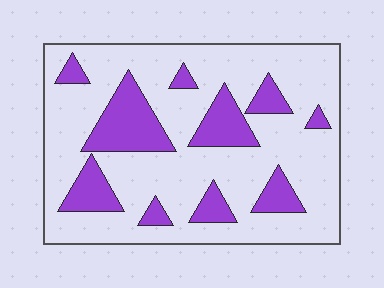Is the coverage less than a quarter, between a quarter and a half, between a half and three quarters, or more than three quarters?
Less than a quarter.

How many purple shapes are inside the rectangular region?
10.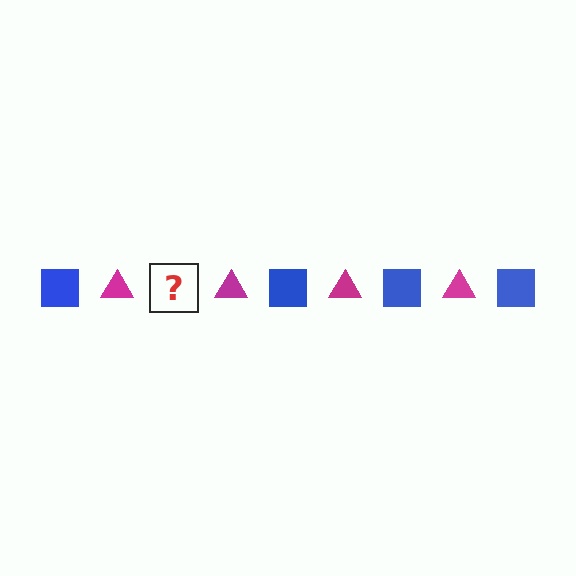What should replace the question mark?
The question mark should be replaced with a blue square.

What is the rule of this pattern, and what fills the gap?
The rule is that the pattern alternates between blue square and magenta triangle. The gap should be filled with a blue square.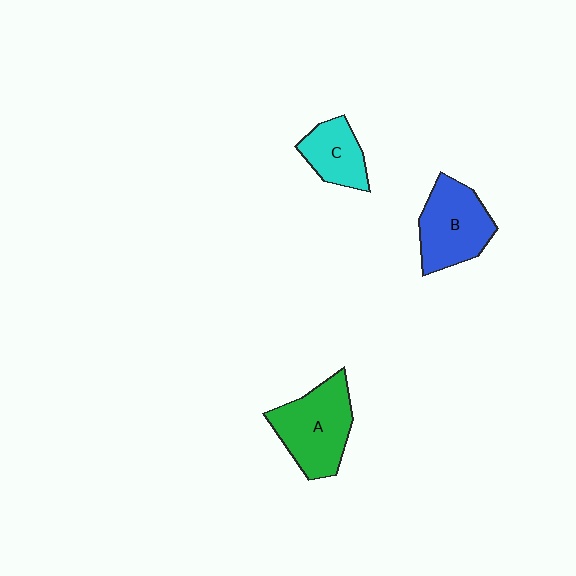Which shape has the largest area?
Shape A (green).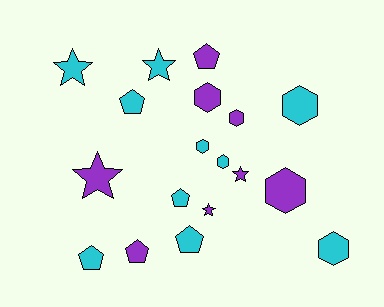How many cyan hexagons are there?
There are 4 cyan hexagons.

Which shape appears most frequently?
Hexagon, with 7 objects.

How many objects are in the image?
There are 18 objects.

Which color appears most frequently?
Cyan, with 10 objects.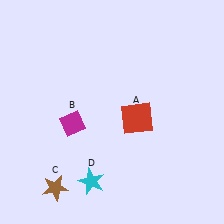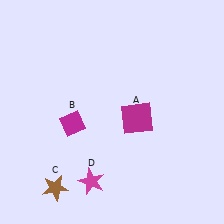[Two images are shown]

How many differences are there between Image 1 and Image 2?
There are 2 differences between the two images.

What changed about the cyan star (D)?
In Image 1, D is cyan. In Image 2, it changed to magenta.